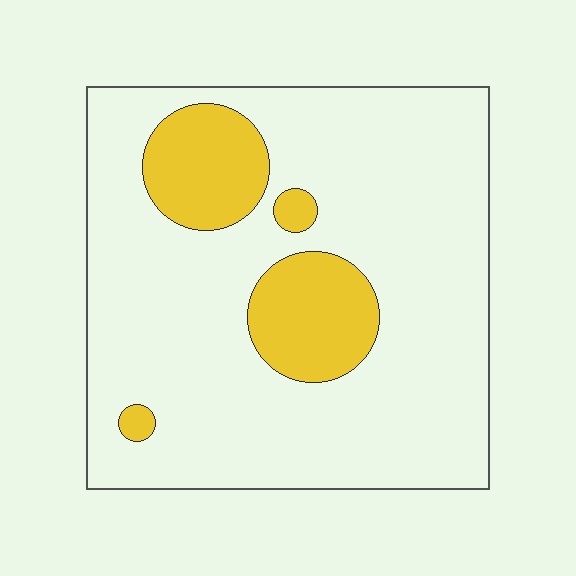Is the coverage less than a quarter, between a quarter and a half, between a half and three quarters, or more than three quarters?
Less than a quarter.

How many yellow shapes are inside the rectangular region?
4.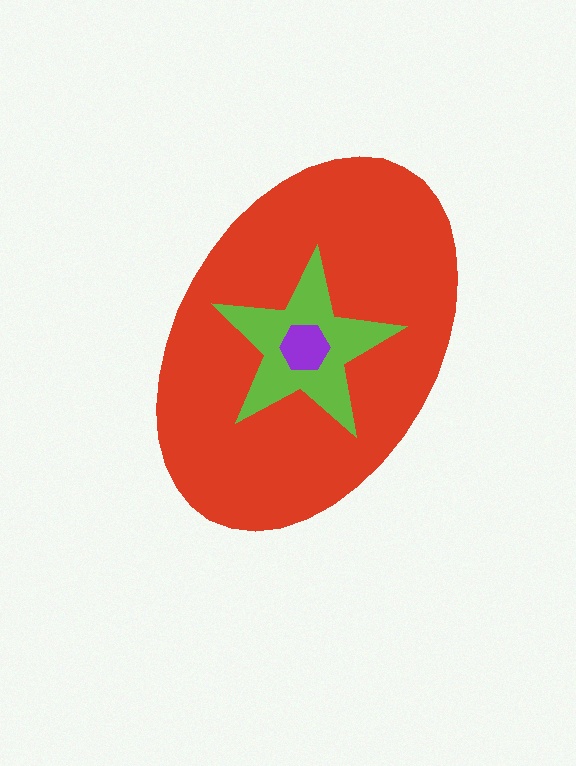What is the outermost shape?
The red ellipse.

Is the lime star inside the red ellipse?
Yes.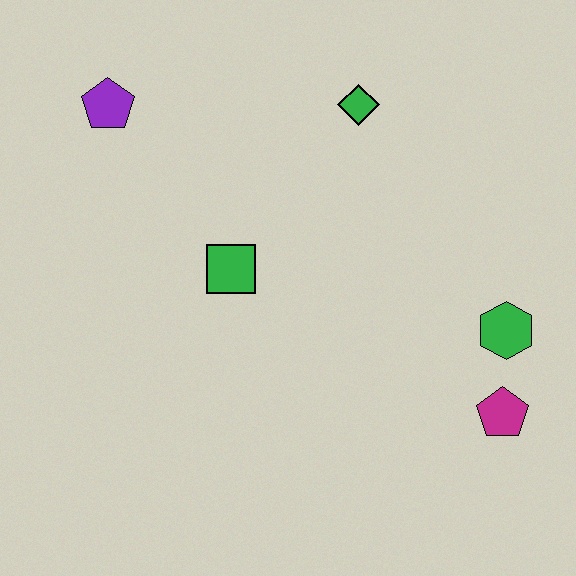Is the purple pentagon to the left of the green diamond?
Yes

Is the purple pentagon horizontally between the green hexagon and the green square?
No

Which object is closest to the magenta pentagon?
The green hexagon is closest to the magenta pentagon.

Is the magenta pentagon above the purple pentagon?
No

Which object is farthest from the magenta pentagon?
The purple pentagon is farthest from the magenta pentagon.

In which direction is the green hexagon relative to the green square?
The green hexagon is to the right of the green square.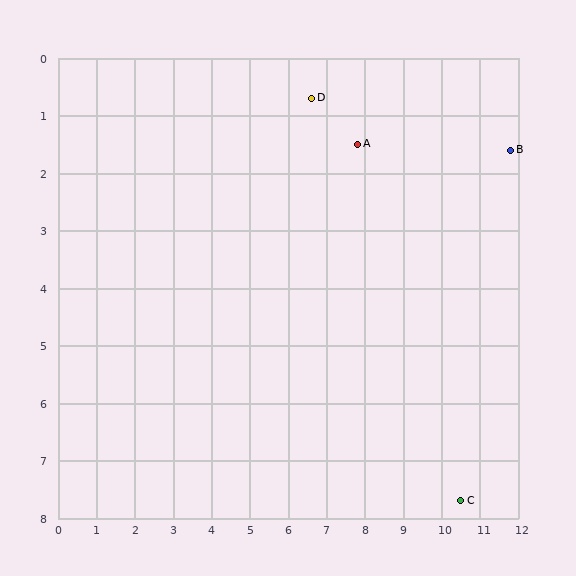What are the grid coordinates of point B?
Point B is at approximately (11.8, 1.6).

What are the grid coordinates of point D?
Point D is at approximately (6.6, 0.7).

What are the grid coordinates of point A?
Point A is at approximately (7.8, 1.5).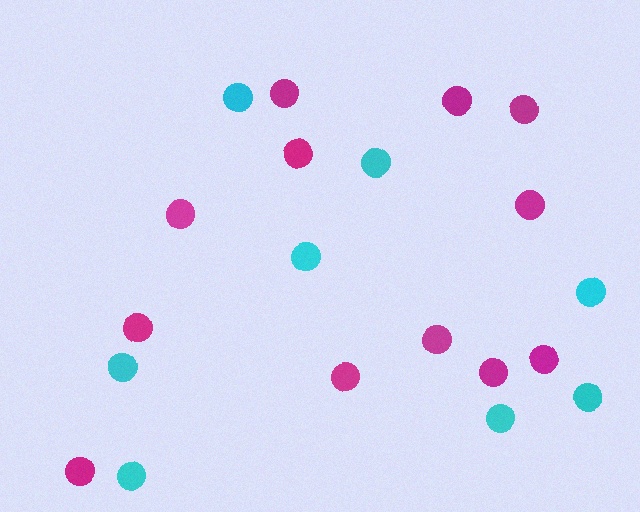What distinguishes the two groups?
There are 2 groups: one group of cyan circles (8) and one group of magenta circles (12).